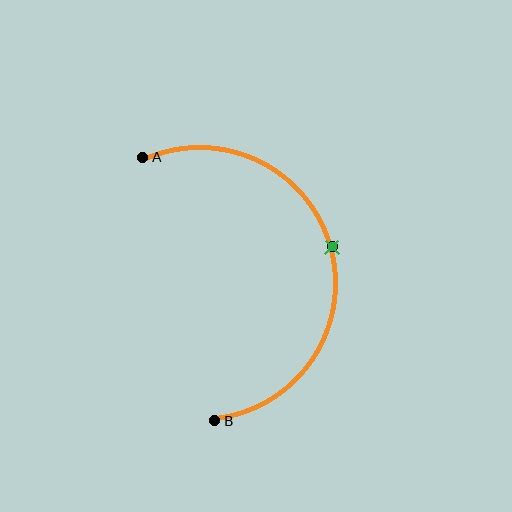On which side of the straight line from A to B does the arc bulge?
The arc bulges to the right of the straight line connecting A and B.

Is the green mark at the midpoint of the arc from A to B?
Yes. The green mark lies on the arc at equal arc-length from both A and B — it is the arc midpoint.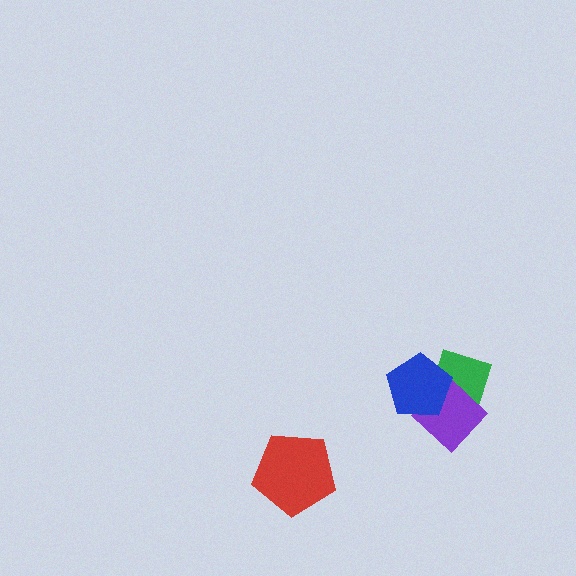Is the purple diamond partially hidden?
Yes, it is partially covered by another shape.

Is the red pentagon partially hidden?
No, no other shape covers it.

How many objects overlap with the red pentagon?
0 objects overlap with the red pentagon.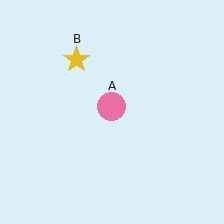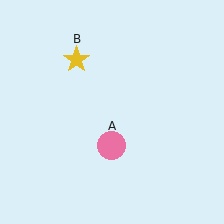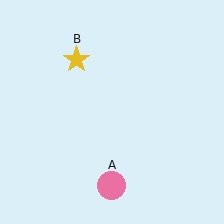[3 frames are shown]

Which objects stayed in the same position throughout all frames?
Yellow star (object B) remained stationary.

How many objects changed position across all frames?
1 object changed position: pink circle (object A).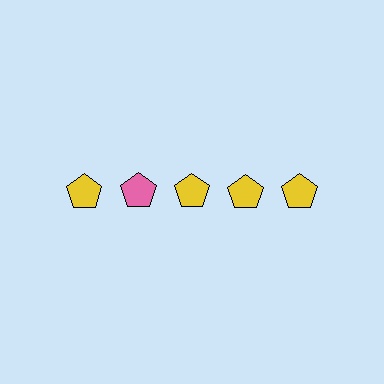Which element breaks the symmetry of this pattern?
The pink pentagon in the top row, second from left column breaks the symmetry. All other shapes are yellow pentagons.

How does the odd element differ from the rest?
It has a different color: pink instead of yellow.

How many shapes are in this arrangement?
There are 5 shapes arranged in a grid pattern.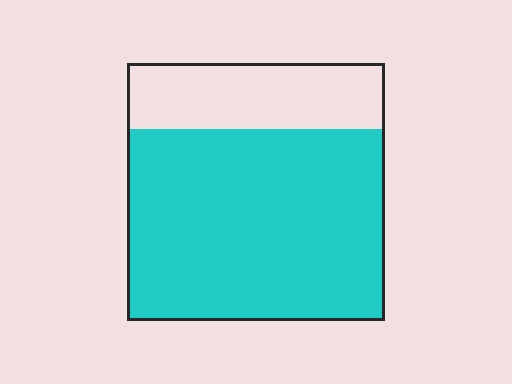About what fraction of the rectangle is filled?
About three quarters (3/4).